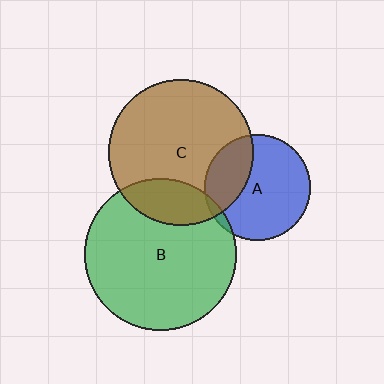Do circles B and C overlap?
Yes.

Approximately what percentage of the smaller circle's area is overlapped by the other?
Approximately 20%.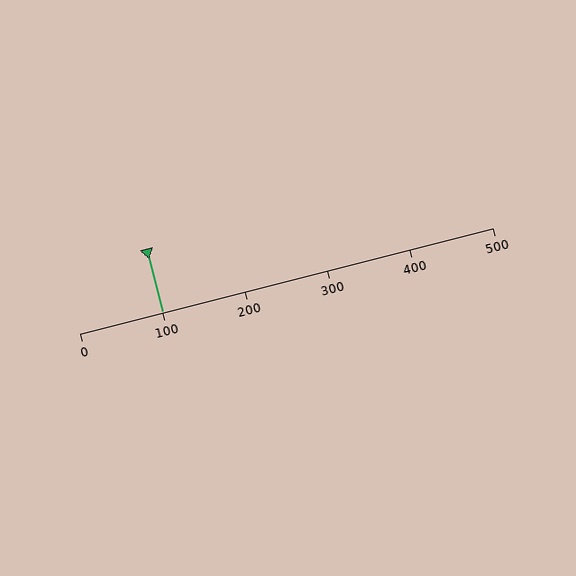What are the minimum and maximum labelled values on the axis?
The axis runs from 0 to 500.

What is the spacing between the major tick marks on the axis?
The major ticks are spaced 100 apart.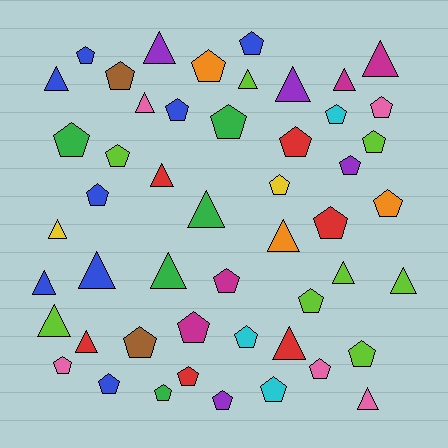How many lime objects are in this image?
There are 8 lime objects.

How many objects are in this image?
There are 50 objects.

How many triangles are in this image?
There are 20 triangles.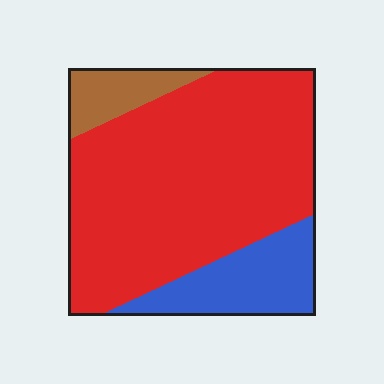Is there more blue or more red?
Red.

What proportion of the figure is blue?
Blue takes up about one sixth (1/6) of the figure.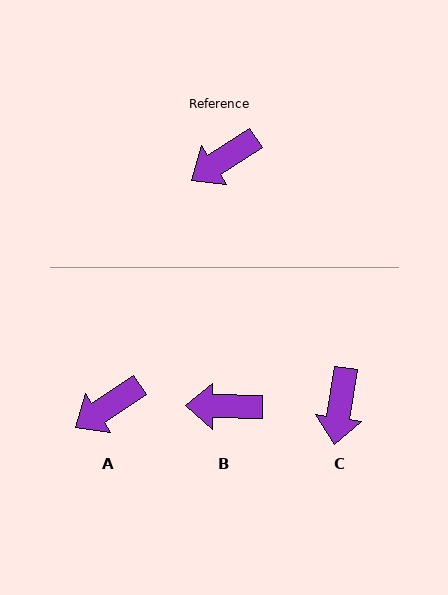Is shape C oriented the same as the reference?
No, it is off by about 48 degrees.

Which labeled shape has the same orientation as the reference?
A.